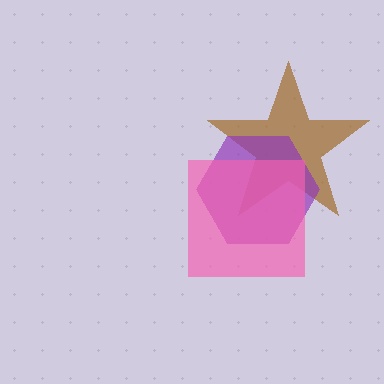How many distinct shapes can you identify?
There are 3 distinct shapes: a brown star, a purple hexagon, a pink square.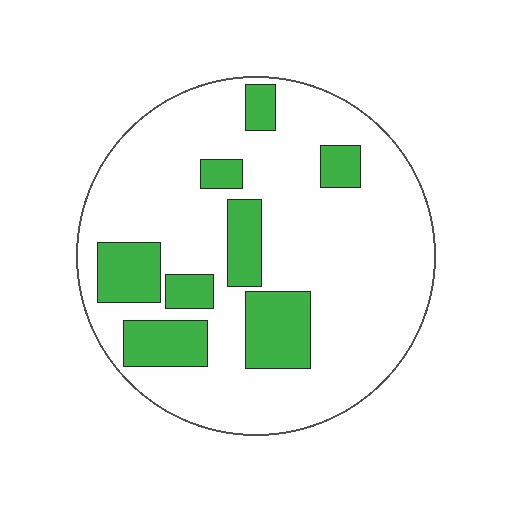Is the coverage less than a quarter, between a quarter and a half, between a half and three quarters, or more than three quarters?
Less than a quarter.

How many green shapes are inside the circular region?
8.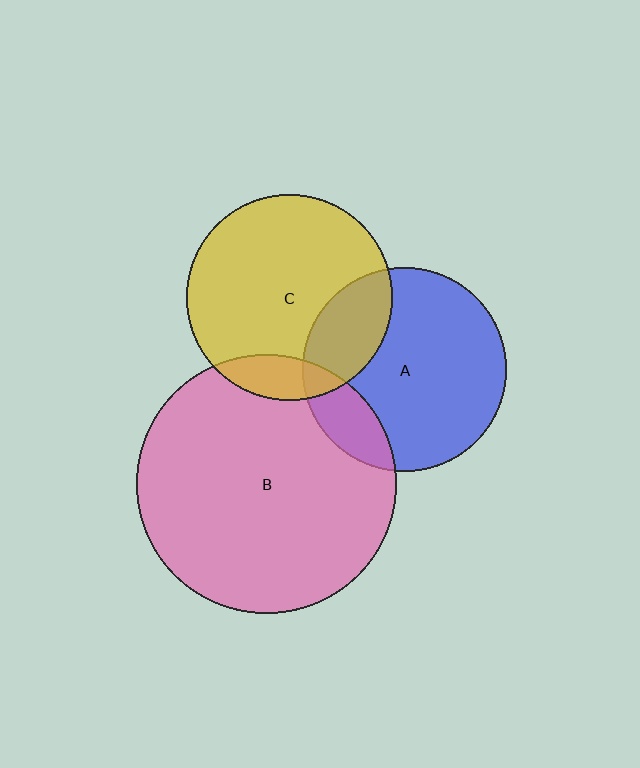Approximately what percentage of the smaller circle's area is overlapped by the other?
Approximately 15%.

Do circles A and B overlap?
Yes.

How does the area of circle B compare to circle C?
Approximately 1.6 times.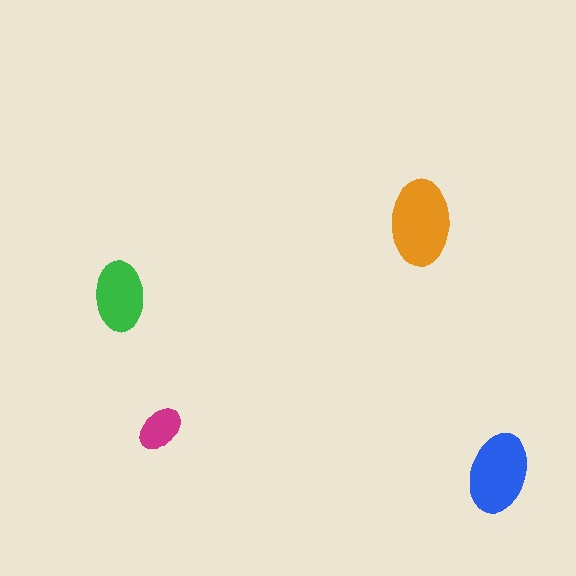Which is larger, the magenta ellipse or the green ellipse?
The green one.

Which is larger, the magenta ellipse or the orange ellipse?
The orange one.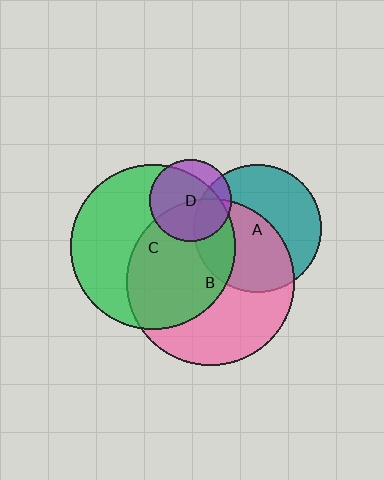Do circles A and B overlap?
Yes.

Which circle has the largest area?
Circle B (pink).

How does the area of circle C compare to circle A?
Approximately 1.7 times.